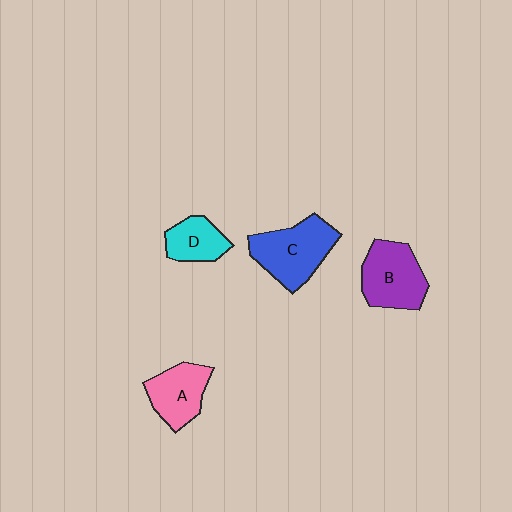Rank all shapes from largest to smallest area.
From largest to smallest: C (blue), B (purple), A (pink), D (cyan).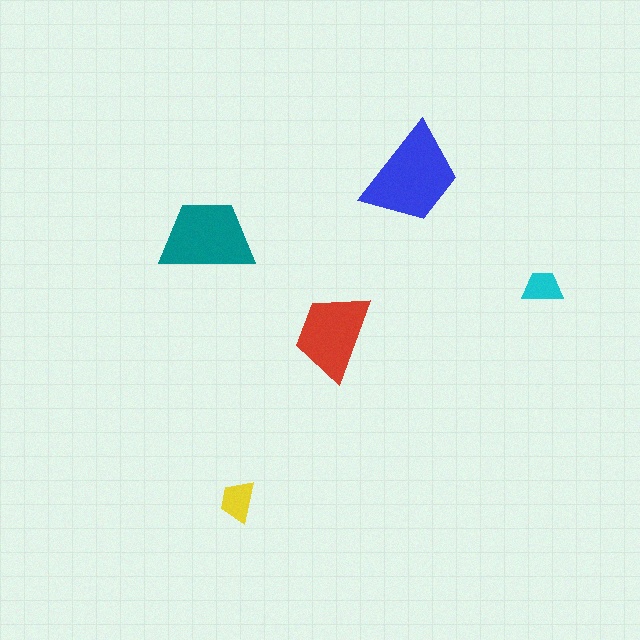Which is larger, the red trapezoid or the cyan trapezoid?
The red one.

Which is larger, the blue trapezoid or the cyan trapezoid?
The blue one.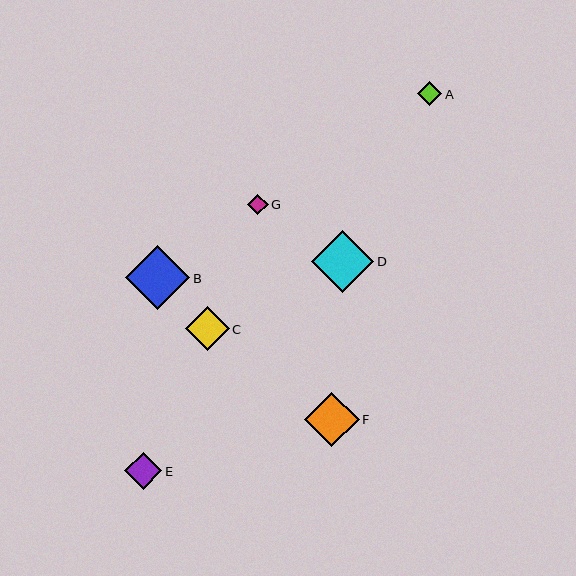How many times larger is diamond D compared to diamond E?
Diamond D is approximately 1.7 times the size of diamond E.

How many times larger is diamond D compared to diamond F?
Diamond D is approximately 1.1 times the size of diamond F.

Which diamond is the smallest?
Diamond G is the smallest with a size of approximately 20 pixels.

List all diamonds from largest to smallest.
From largest to smallest: B, D, F, C, E, A, G.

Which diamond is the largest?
Diamond B is the largest with a size of approximately 64 pixels.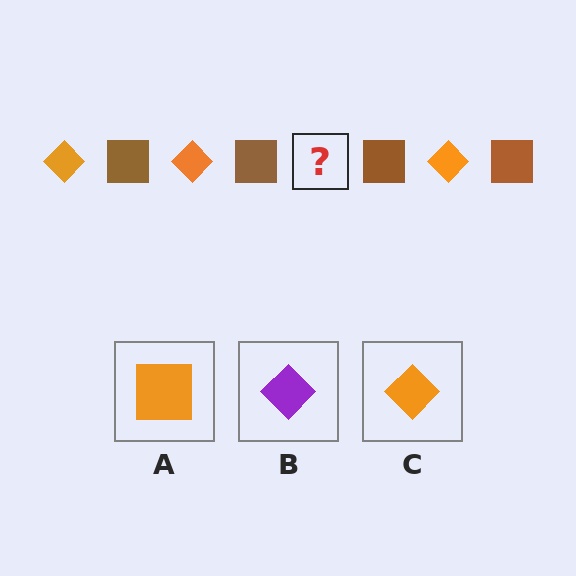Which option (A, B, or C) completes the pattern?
C.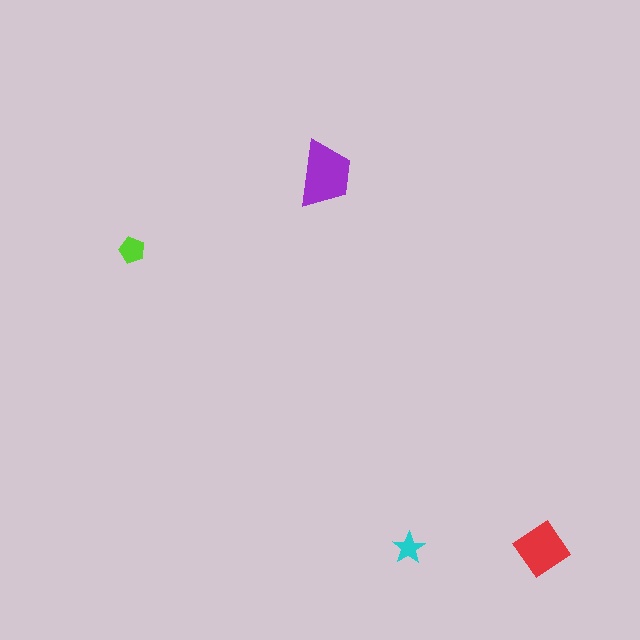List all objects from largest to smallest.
The purple trapezoid, the red diamond, the lime pentagon, the cyan star.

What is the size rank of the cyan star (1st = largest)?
4th.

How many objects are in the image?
There are 4 objects in the image.